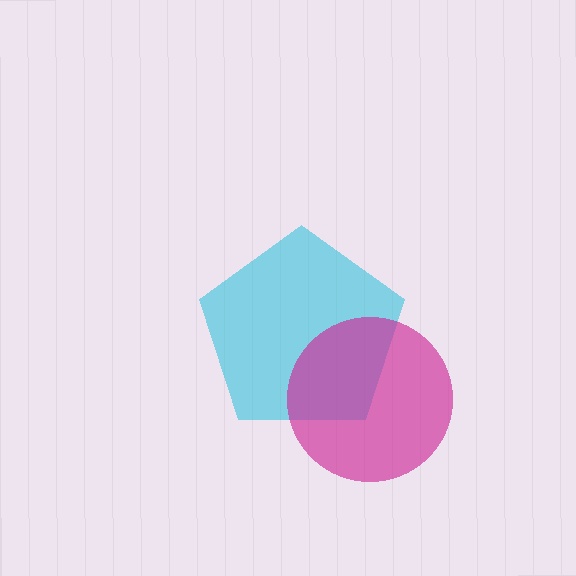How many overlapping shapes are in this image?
There are 2 overlapping shapes in the image.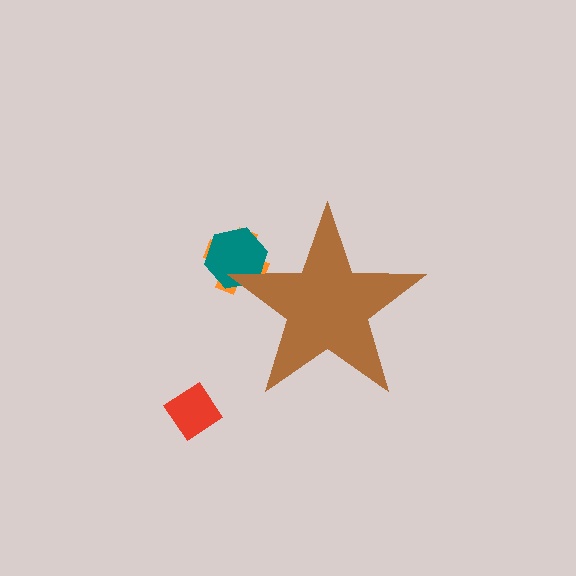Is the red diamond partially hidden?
No, the red diamond is fully visible.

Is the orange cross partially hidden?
Yes, the orange cross is partially hidden behind the brown star.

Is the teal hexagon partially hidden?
Yes, the teal hexagon is partially hidden behind the brown star.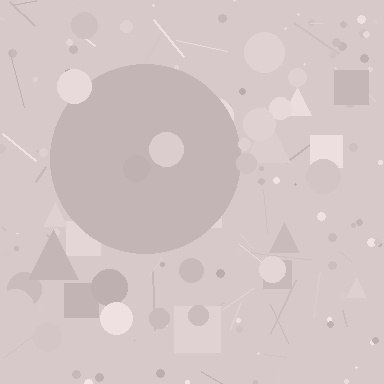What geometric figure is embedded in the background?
A circle is embedded in the background.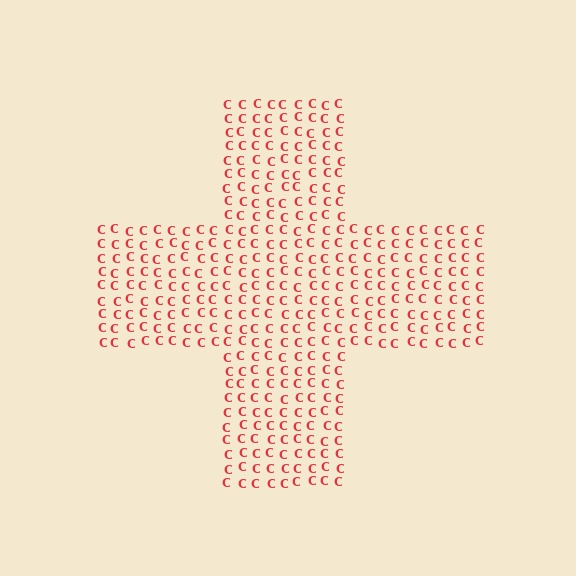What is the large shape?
The large shape is a cross.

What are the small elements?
The small elements are letter C's.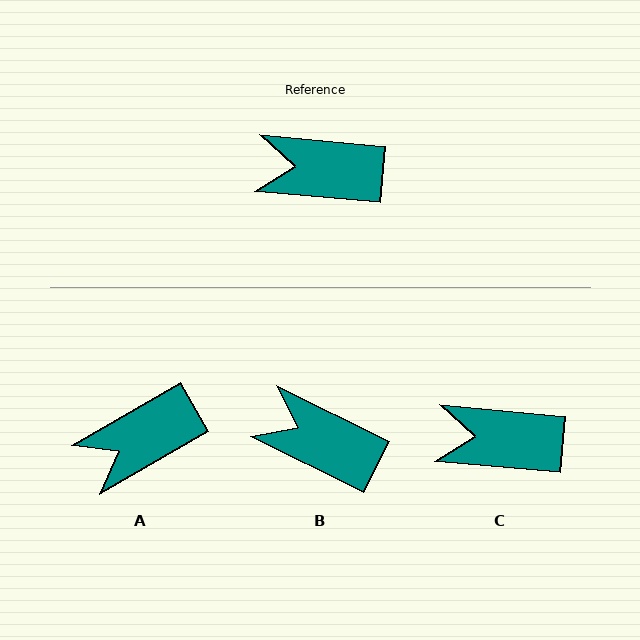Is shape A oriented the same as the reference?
No, it is off by about 35 degrees.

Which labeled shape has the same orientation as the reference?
C.